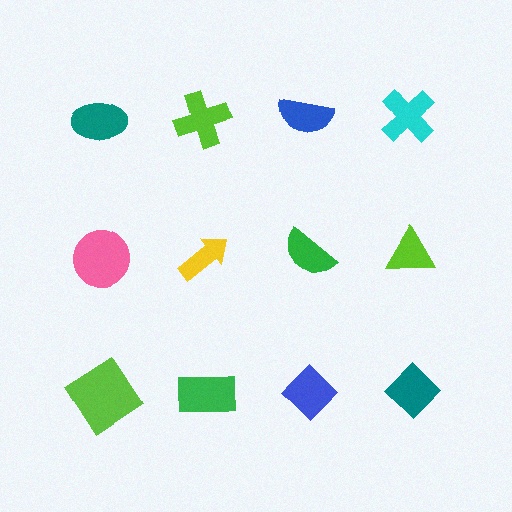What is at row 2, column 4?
A lime triangle.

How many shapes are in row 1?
4 shapes.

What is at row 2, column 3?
A green semicircle.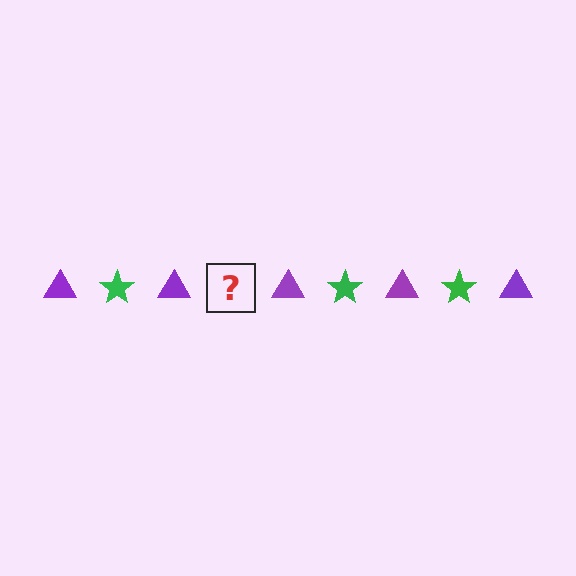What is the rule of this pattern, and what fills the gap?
The rule is that the pattern alternates between purple triangle and green star. The gap should be filled with a green star.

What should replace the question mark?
The question mark should be replaced with a green star.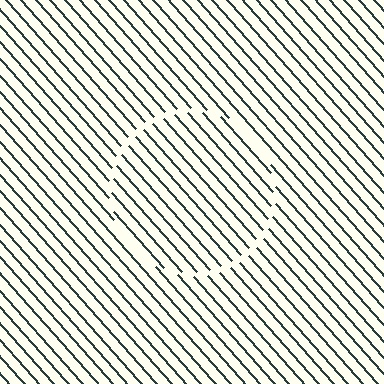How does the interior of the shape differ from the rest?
The interior of the shape contains the same grating, shifted by half a period — the contour is defined by the phase discontinuity where line-ends from the inner and outer gratings abut.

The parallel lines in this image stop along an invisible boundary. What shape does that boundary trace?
An illusory circle. The interior of the shape contains the same grating, shifted by half a period — the contour is defined by the phase discontinuity where line-ends from the inner and outer gratings abut.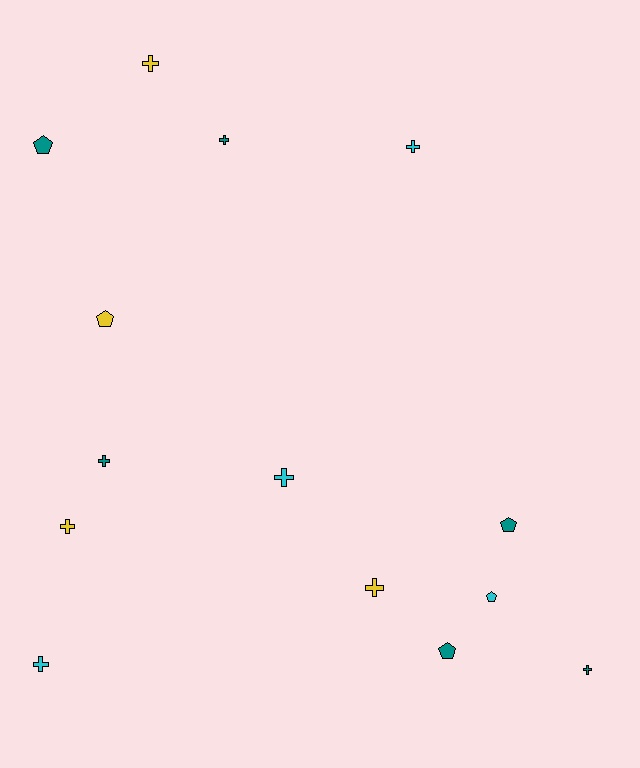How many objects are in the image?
There are 14 objects.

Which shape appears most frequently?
Cross, with 9 objects.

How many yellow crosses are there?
There are 3 yellow crosses.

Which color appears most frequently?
Teal, with 6 objects.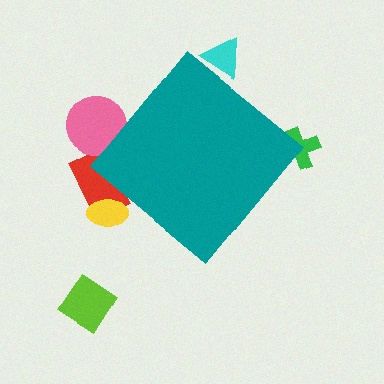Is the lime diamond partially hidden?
No, the lime diamond is fully visible.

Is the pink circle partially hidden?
Yes, the pink circle is partially hidden behind the teal diamond.